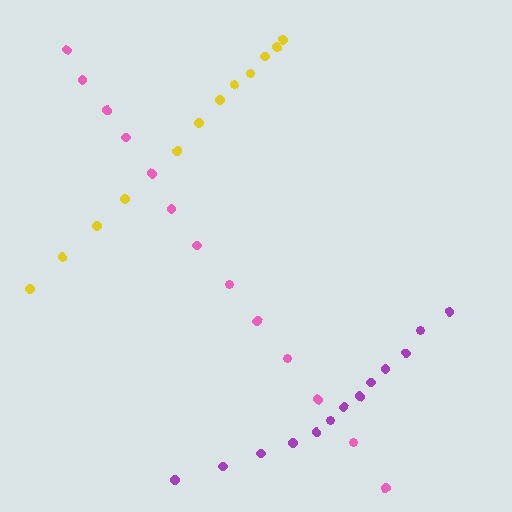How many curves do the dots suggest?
There are 3 distinct paths.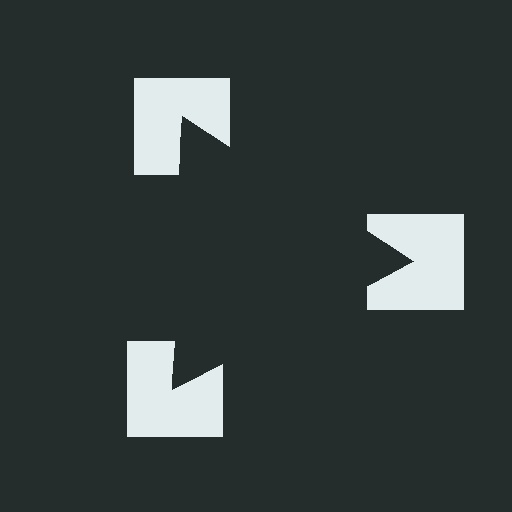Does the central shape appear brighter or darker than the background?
It typically appears slightly darker than the background, even though no actual brightness change is drawn.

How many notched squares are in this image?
There are 3 — one at each vertex of the illusory triangle.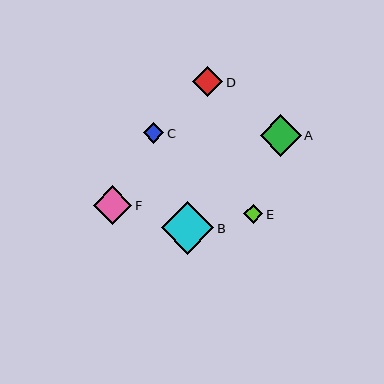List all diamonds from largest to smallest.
From largest to smallest: B, A, F, D, C, E.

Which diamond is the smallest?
Diamond E is the smallest with a size of approximately 19 pixels.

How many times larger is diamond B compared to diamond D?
Diamond B is approximately 1.8 times the size of diamond D.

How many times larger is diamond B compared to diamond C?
Diamond B is approximately 2.5 times the size of diamond C.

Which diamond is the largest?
Diamond B is the largest with a size of approximately 52 pixels.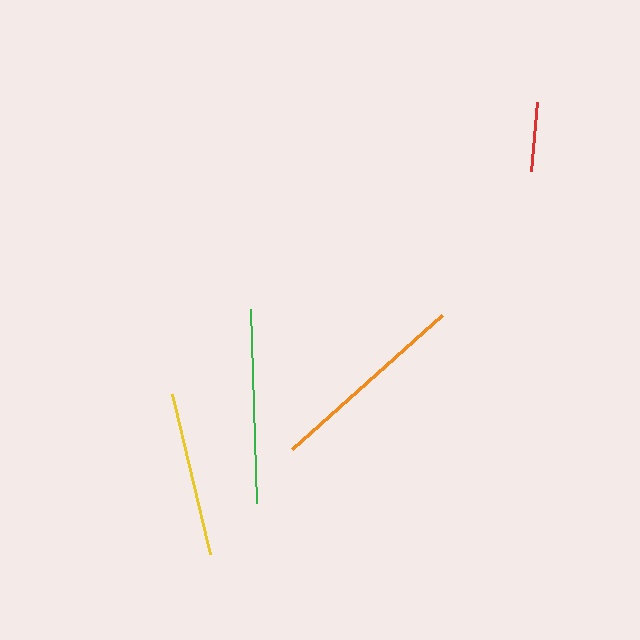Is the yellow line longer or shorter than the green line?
The green line is longer than the yellow line.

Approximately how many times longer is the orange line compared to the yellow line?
The orange line is approximately 1.2 times the length of the yellow line.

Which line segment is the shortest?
The red line is the shortest at approximately 70 pixels.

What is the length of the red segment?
The red segment is approximately 70 pixels long.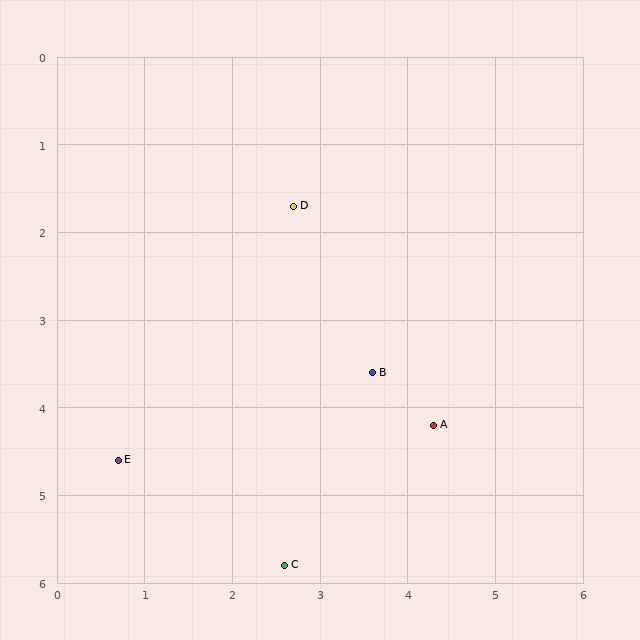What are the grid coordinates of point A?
Point A is at approximately (4.3, 4.2).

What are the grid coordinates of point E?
Point E is at approximately (0.7, 4.6).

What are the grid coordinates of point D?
Point D is at approximately (2.7, 1.7).